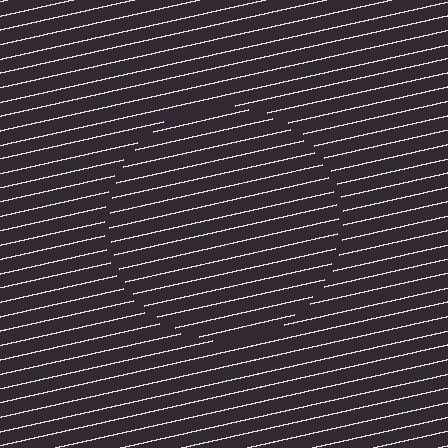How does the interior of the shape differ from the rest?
The interior of the shape contains the same grating, shifted by half a period — the contour is defined by the phase discontinuity where line-ends from the inner and outer gratings abut.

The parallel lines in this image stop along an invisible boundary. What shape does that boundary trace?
An illusory circle. The interior of the shape contains the same grating, shifted by half a period — the contour is defined by the phase discontinuity where line-ends from the inner and outer gratings abut.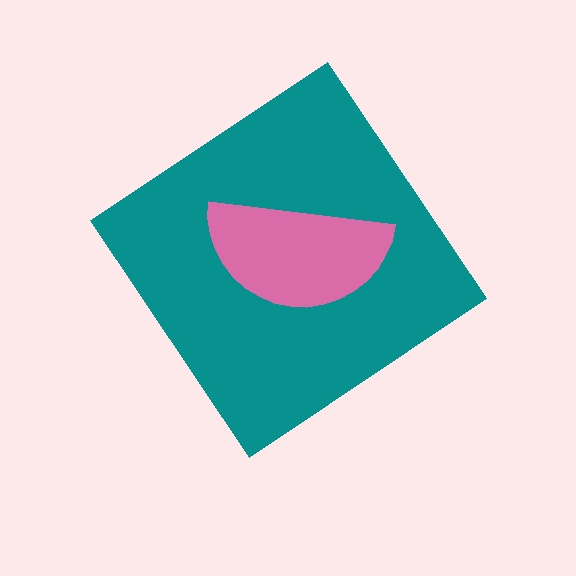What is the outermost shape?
The teal diamond.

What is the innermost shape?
The pink semicircle.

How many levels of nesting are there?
2.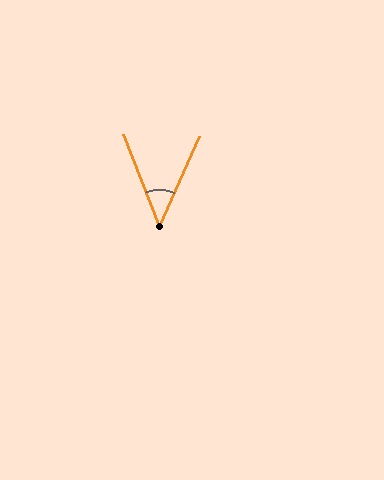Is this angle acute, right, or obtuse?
It is acute.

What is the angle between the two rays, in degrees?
Approximately 45 degrees.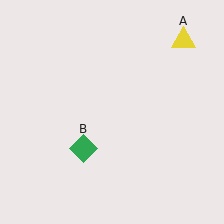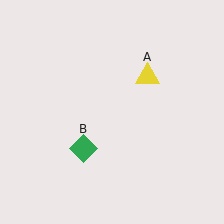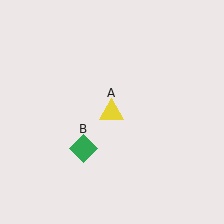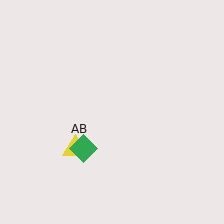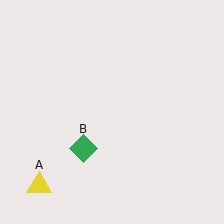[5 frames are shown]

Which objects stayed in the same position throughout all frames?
Green diamond (object B) remained stationary.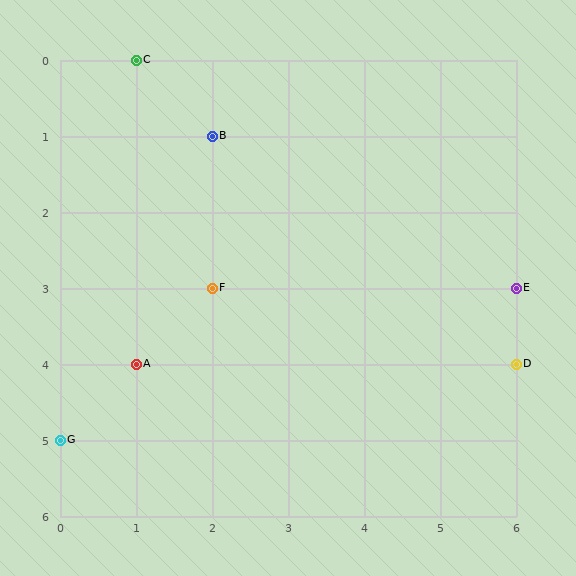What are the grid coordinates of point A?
Point A is at grid coordinates (1, 4).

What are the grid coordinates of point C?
Point C is at grid coordinates (1, 0).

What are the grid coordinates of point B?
Point B is at grid coordinates (2, 1).